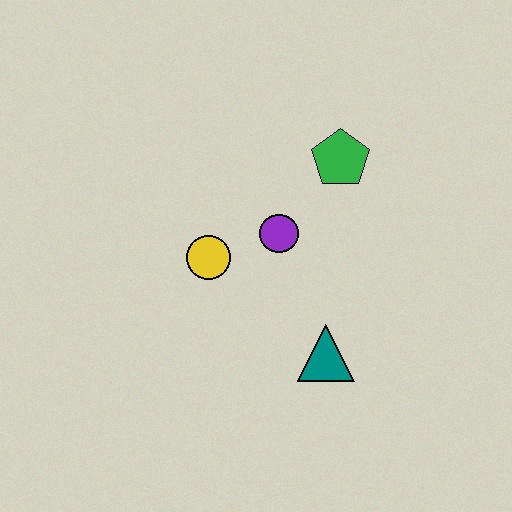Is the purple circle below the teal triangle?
No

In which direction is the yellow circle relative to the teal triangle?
The yellow circle is to the left of the teal triangle.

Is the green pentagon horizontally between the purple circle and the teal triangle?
No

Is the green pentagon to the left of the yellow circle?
No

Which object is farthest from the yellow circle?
The green pentagon is farthest from the yellow circle.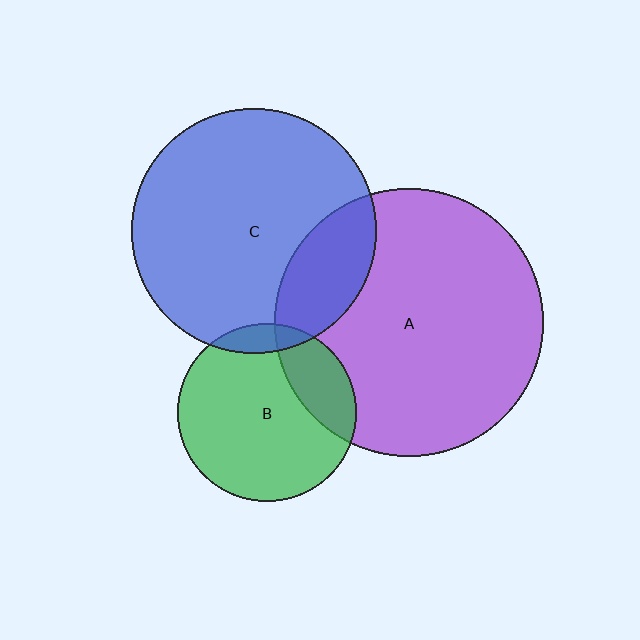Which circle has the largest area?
Circle A (purple).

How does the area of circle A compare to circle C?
Approximately 1.2 times.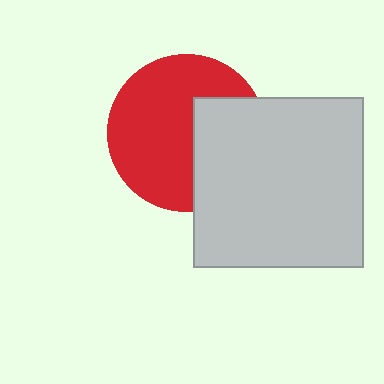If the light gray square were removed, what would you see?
You would see the complete red circle.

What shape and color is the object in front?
The object in front is a light gray square.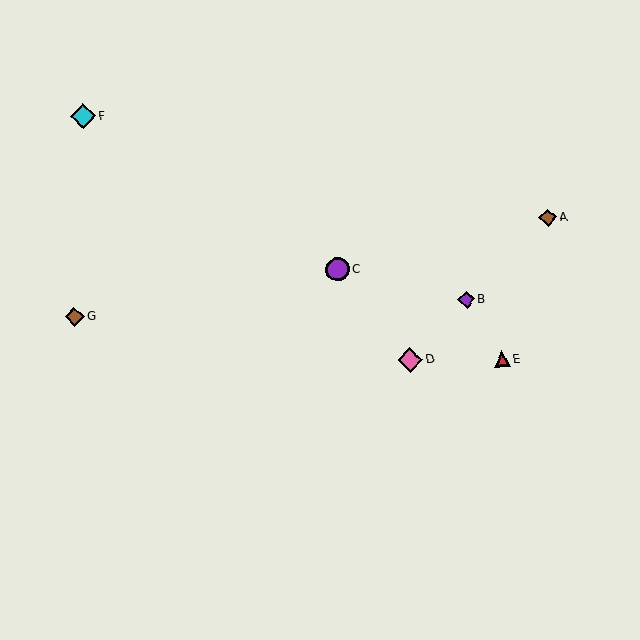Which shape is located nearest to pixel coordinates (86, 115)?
The cyan diamond (labeled F) at (83, 116) is nearest to that location.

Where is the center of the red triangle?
The center of the red triangle is at (502, 359).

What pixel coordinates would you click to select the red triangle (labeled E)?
Click at (502, 359) to select the red triangle E.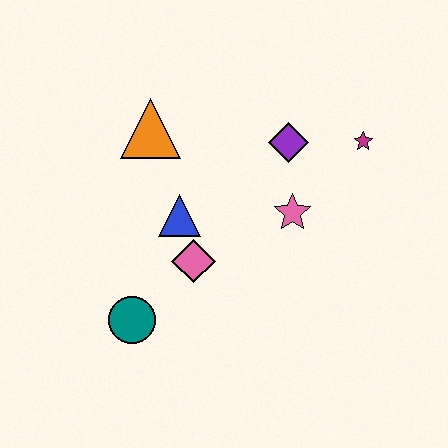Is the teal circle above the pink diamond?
No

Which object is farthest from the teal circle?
The magenta star is farthest from the teal circle.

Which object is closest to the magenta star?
The purple diamond is closest to the magenta star.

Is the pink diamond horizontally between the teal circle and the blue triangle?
No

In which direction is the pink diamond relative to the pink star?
The pink diamond is to the left of the pink star.